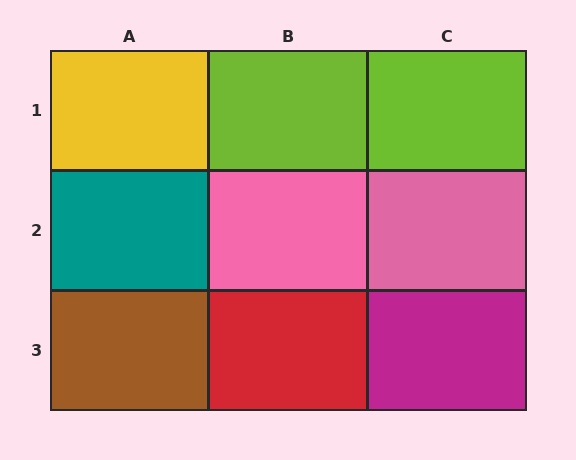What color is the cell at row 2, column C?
Pink.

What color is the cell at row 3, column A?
Brown.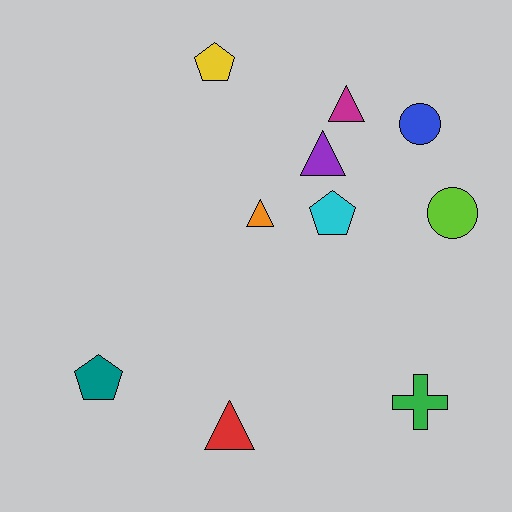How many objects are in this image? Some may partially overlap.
There are 10 objects.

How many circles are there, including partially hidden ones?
There are 2 circles.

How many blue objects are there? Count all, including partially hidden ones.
There is 1 blue object.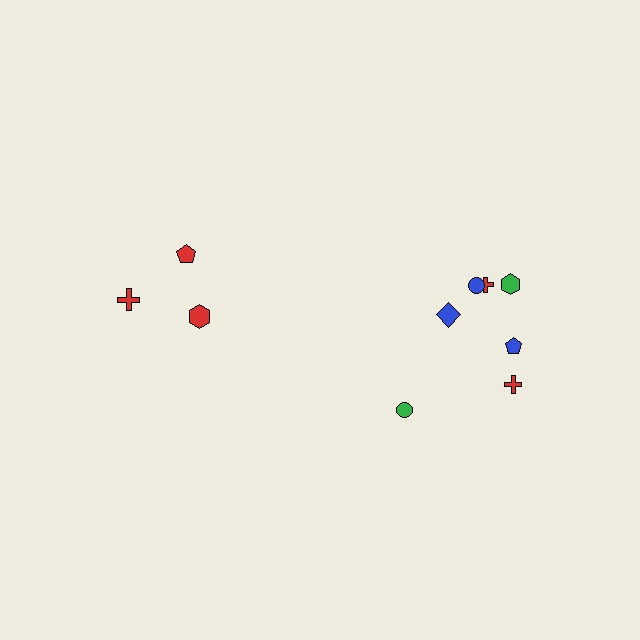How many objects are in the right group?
There are 7 objects.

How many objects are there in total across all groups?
There are 10 objects.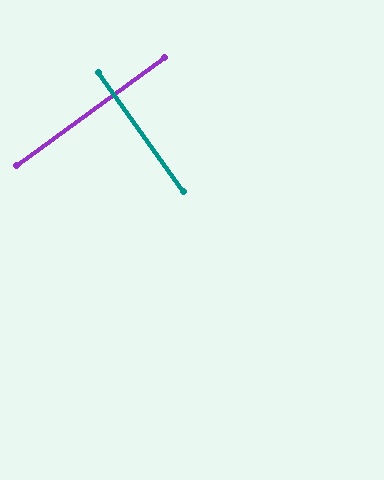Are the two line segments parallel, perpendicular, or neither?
Perpendicular — they meet at approximately 90°.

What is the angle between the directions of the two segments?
Approximately 90 degrees.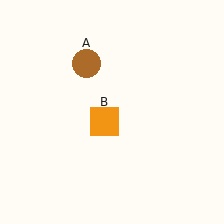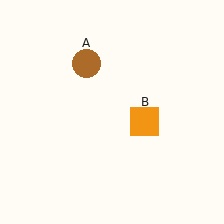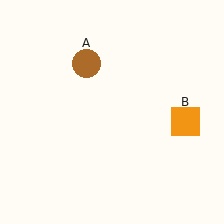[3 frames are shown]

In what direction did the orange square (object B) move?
The orange square (object B) moved right.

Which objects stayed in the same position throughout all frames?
Brown circle (object A) remained stationary.